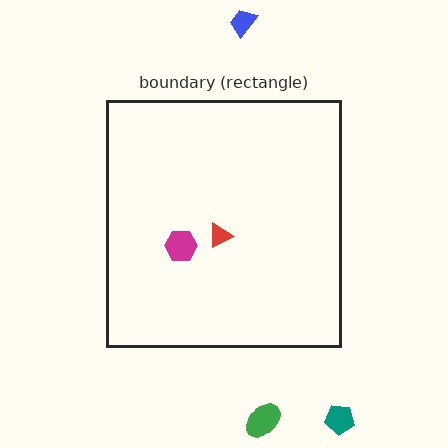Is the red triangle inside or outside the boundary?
Inside.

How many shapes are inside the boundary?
2 inside, 3 outside.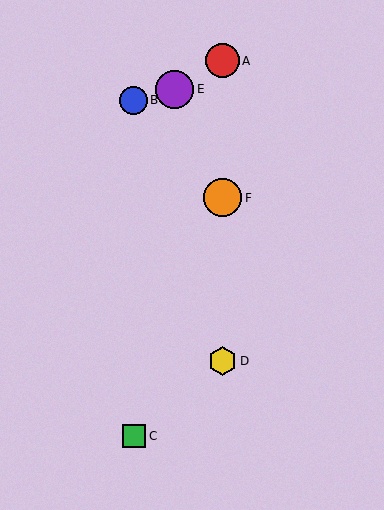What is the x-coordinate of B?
Object B is at x≈133.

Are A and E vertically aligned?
No, A is at x≈222 and E is at x≈175.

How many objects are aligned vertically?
3 objects (A, D, F) are aligned vertically.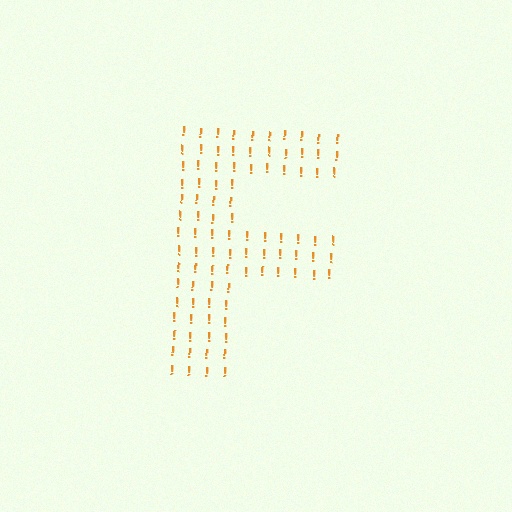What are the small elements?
The small elements are exclamation marks.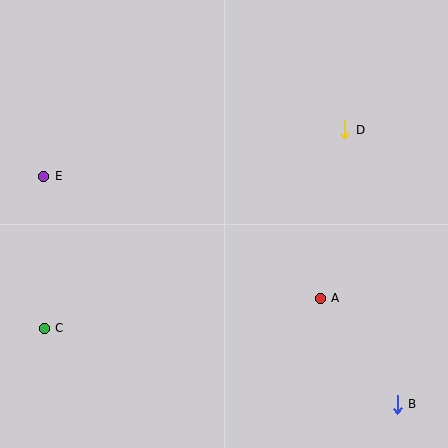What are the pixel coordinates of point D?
Point D is at (345, 130).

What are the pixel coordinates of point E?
Point E is at (44, 176).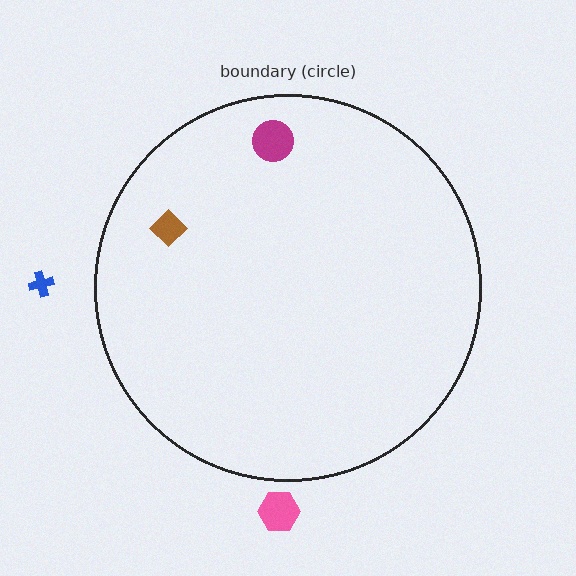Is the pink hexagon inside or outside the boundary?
Outside.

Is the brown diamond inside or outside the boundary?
Inside.